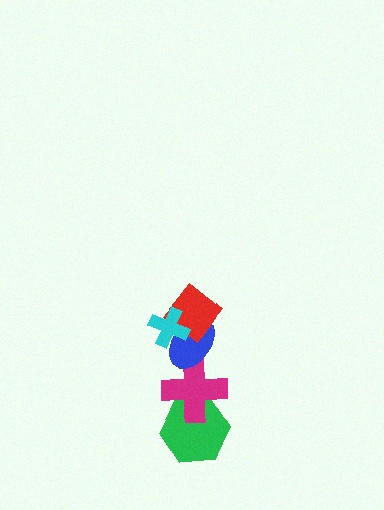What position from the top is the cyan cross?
The cyan cross is 1st from the top.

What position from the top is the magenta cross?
The magenta cross is 4th from the top.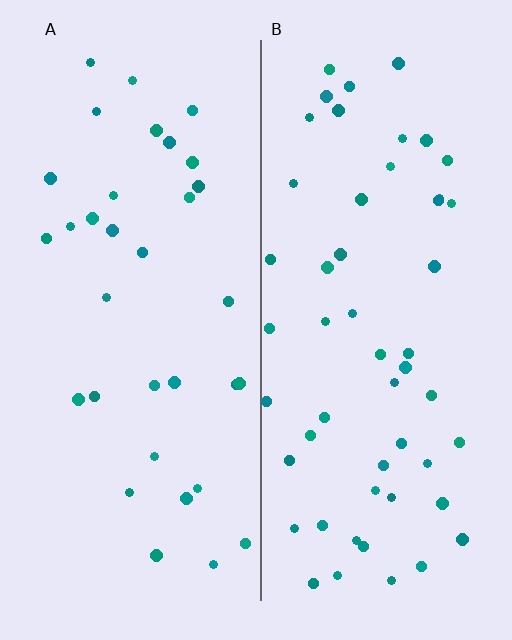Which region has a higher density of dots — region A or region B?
B (the right).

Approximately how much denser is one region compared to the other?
Approximately 1.6× — region B over region A.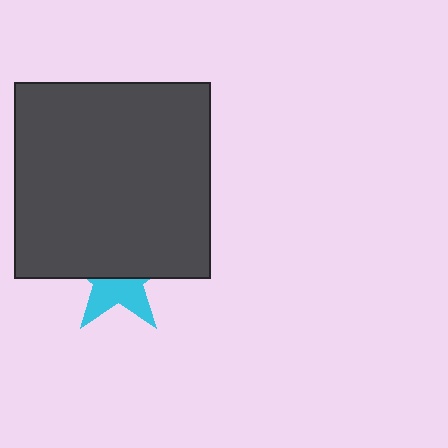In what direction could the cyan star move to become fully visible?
The cyan star could move down. That would shift it out from behind the dark gray square entirely.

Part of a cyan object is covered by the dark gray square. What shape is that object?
It is a star.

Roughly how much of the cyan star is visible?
A small part of it is visible (roughly 42%).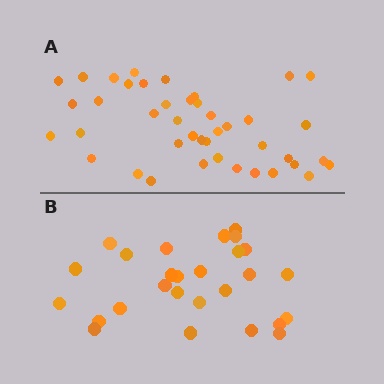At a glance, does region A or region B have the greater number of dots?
Region A (the top region) has more dots.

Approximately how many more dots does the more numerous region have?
Region A has approximately 15 more dots than region B.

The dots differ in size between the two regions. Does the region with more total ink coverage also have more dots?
No. Region B has more total ink coverage because its dots are larger, but region A actually contains more individual dots. Total area can be misleading — the number of items is what matters here.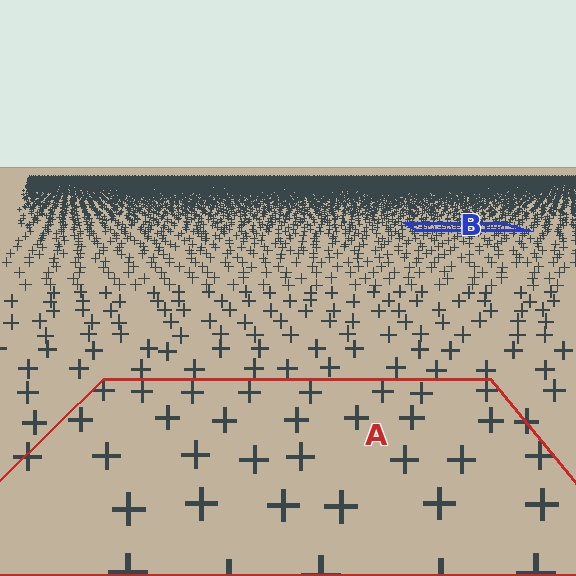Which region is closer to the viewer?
Region A is closer. The texture elements there are larger and more spread out.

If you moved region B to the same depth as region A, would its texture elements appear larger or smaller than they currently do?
They would appear larger. At a closer depth, the same texture elements are projected at a bigger on-screen size.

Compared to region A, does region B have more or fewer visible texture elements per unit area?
Region B has more texture elements per unit area — they are packed more densely because it is farther away.